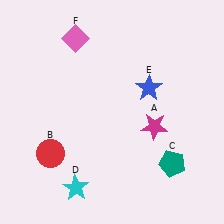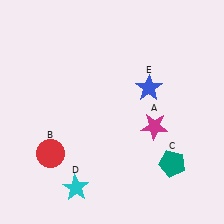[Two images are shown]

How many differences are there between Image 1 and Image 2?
There is 1 difference between the two images.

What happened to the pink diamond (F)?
The pink diamond (F) was removed in Image 2. It was in the top-left area of Image 1.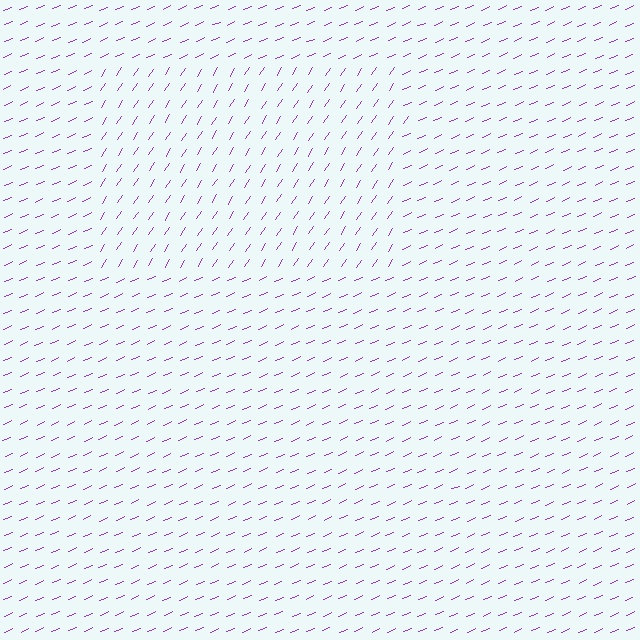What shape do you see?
I see a rectangle.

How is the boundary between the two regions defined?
The boundary is defined purely by a change in line orientation (approximately 34 degrees difference). All lines are the same color and thickness.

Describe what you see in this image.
The image is filled with small purple line segments. A rectangle region in the image has lines oriented differently from the surrounding lines, creating a visible texture boundary.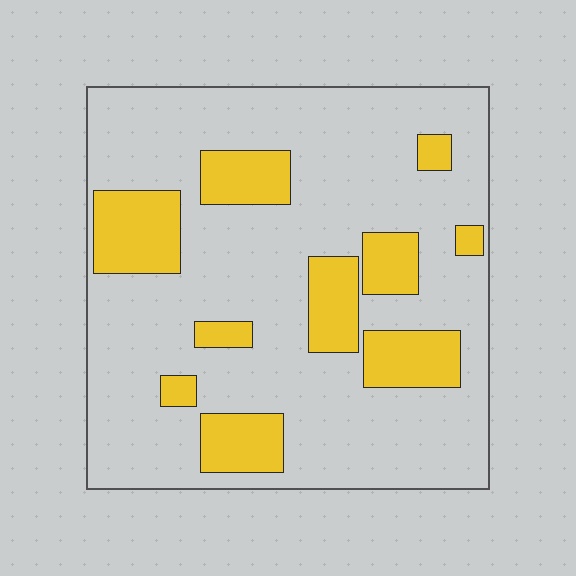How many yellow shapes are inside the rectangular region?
10.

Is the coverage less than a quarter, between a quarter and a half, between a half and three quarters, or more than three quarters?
Less than a quarter.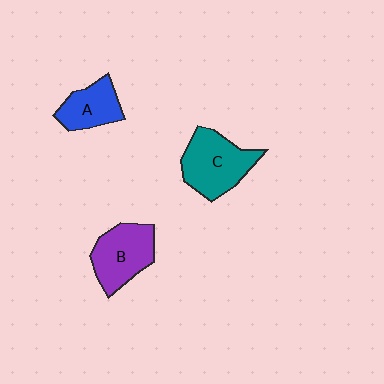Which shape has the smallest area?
Shape A (blue).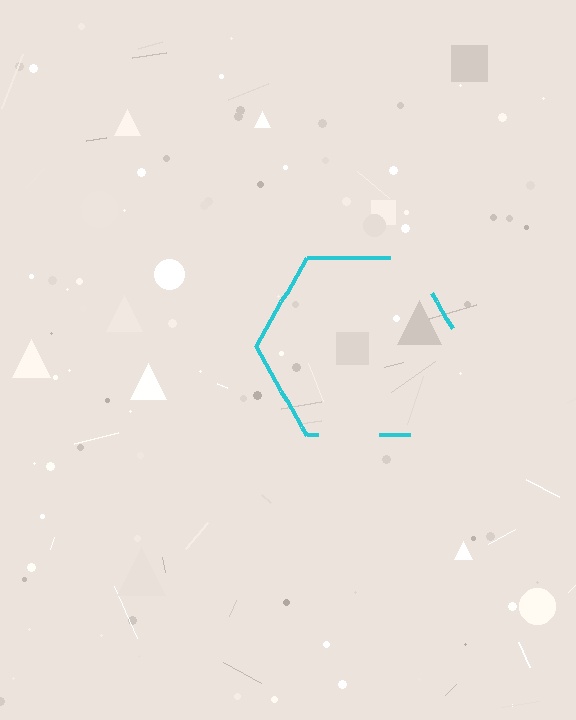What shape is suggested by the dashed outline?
The dashed outline suggests a hexagon.